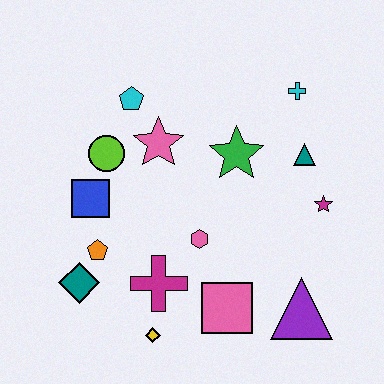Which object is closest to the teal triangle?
The magenta star is closest to the teal triangle.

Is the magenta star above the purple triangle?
Yes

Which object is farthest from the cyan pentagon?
The purple triangle is farthest from the cyan pentagon.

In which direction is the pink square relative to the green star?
The pink square is below the green star.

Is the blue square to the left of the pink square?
Yes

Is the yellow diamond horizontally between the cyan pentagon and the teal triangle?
Yes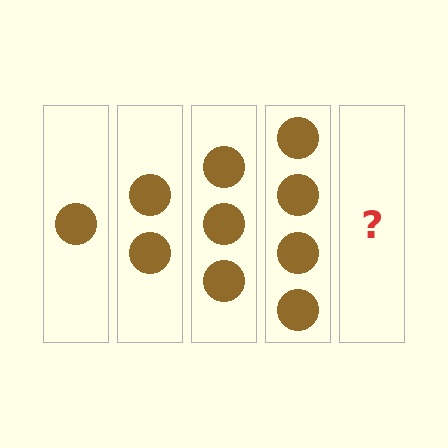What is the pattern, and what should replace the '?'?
The pattern is that each step adds one more circle. The '?' should be 5 circles.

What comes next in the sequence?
The next element should be 5 circles.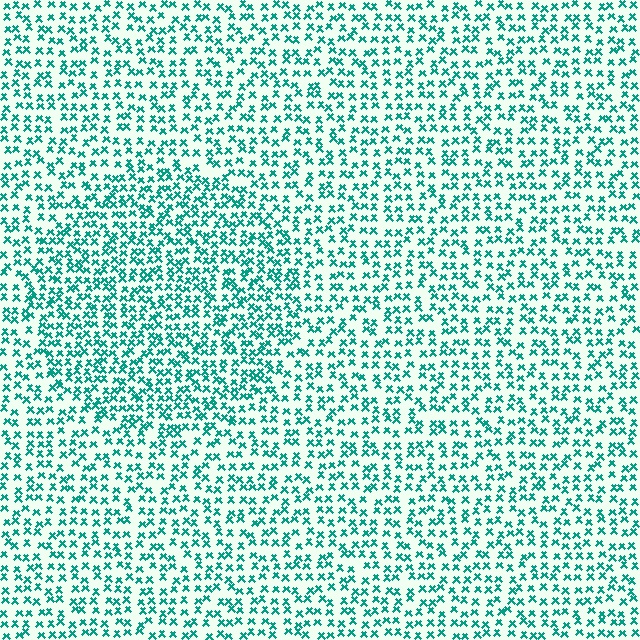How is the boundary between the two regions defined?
The boundary is defined by a change in element density (approximately 1.5x ratio). All elements are the same color, size, and shape.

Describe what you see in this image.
The image contains small teal elements arranged at two different densities. A circle-shaped region is visible where the elements are more densely packed than the surrounding area.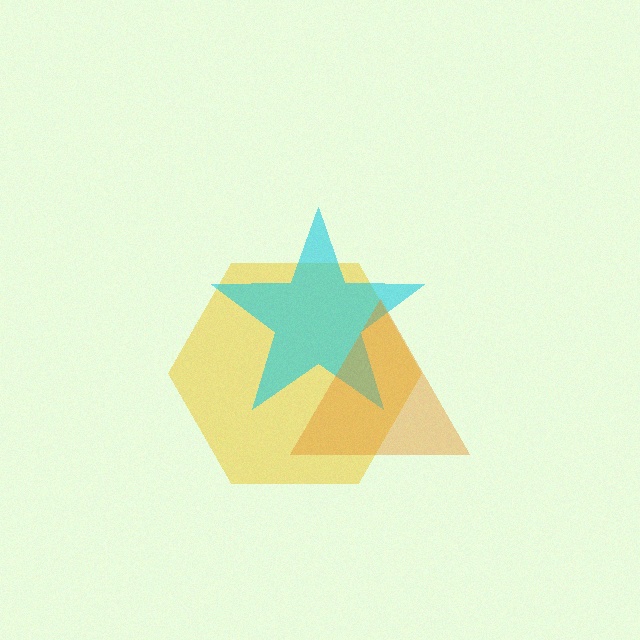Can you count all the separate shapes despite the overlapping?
Yes, there are 3 separate shapes.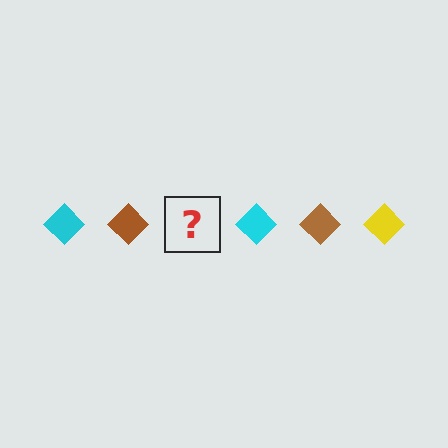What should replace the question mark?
The question mark should be replaced with a yellow diamond.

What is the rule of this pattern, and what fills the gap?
The rule is that the pattern cycles through cyan, brown, yellow diamonds. The gap should be filled with a yellow diamond.